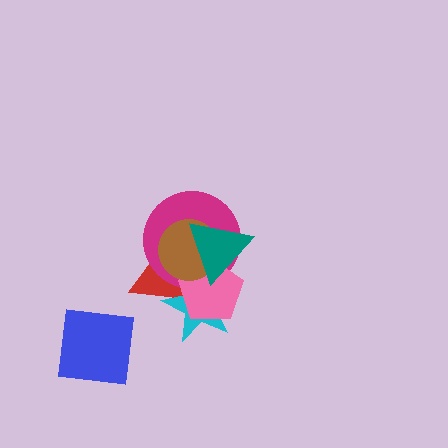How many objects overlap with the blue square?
0 objects overlap with the blue square.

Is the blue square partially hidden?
No, no other shape covers it.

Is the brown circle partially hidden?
Yes, it is partially covered by another shape.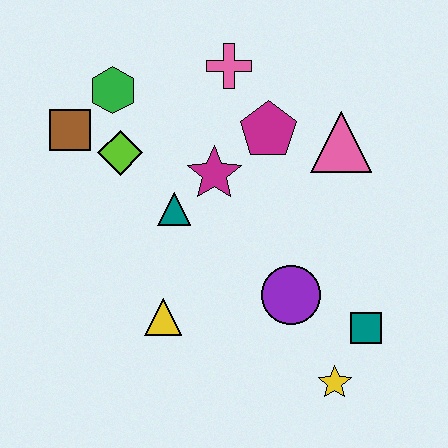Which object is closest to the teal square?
The yellow star is closest to the teal square.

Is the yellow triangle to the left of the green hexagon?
No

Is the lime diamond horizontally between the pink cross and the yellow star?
No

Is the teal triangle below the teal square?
No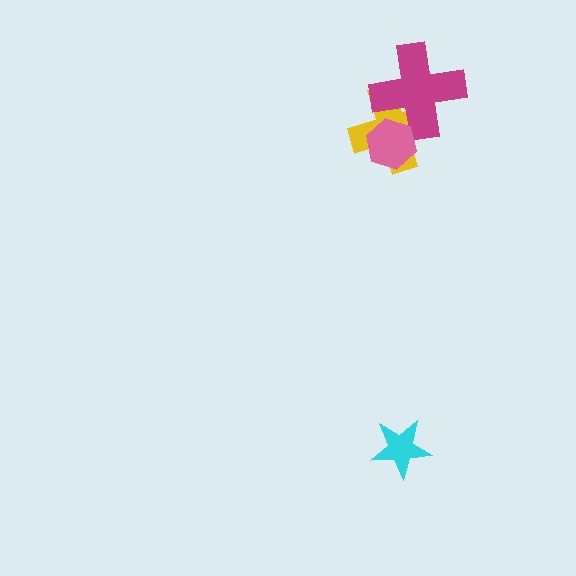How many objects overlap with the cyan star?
0 objects overlap with the cyan star.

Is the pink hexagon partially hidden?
No, no other shape covers it.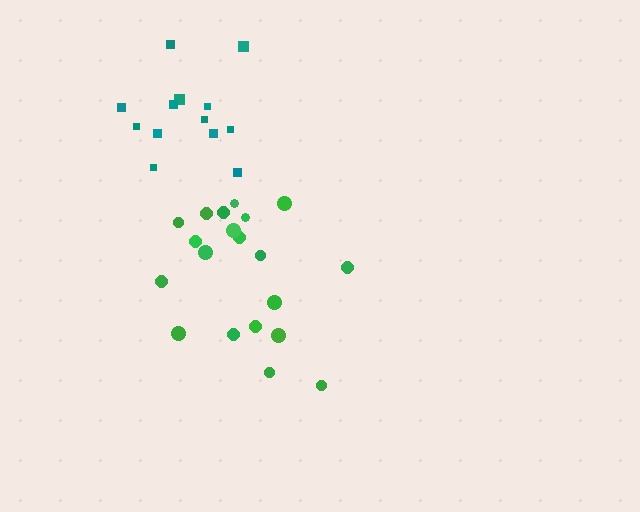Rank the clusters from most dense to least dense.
teal, green.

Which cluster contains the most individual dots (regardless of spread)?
Green (20).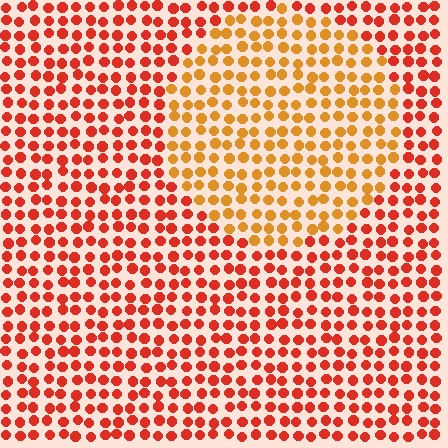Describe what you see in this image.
The image is filled with small red elements in a uniform arrangement. A circle-shaped region is visible where the elements are tinted to a slightly different hue, forming a subtle color boundary.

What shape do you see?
I see a circle.